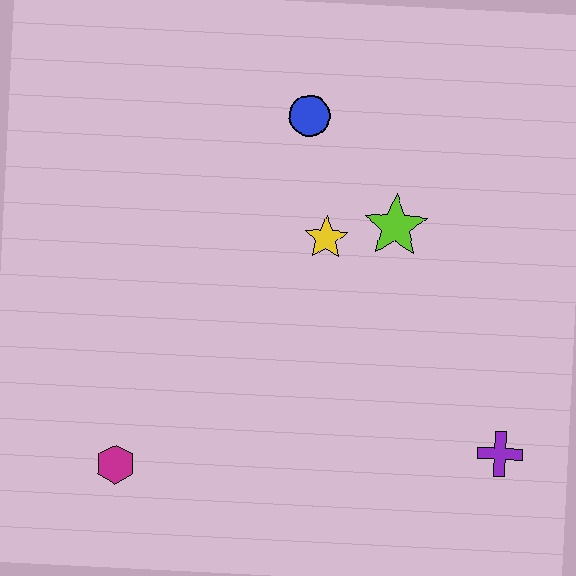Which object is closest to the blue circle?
The yellow star is closest to the blue circle.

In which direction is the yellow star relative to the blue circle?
The yellow star is below the blue circle.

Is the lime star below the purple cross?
No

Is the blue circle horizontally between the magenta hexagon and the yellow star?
Yes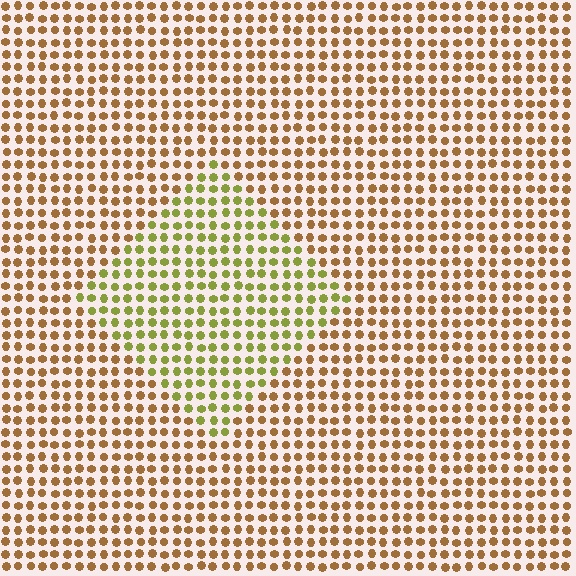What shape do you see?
I see a diamond.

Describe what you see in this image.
The image is filled with small brown elements in a uniform arrangement. A diamond-shaped region is visible where the elements are tinted to a slightly different hue, forming a subtle color boundary.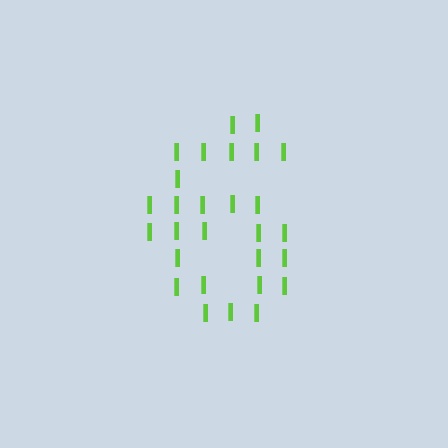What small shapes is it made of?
It is made of small letter I's.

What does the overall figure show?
The overall figure shows the digit 6.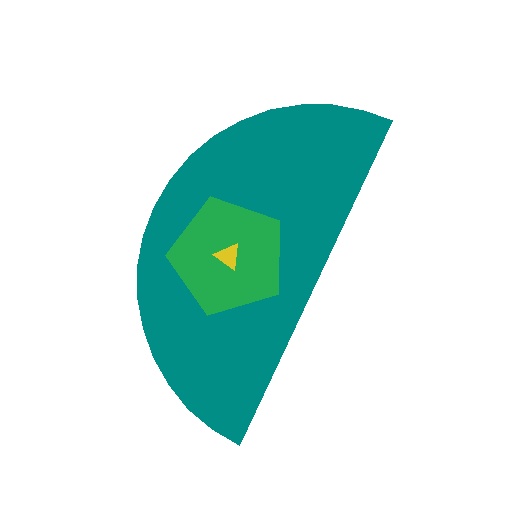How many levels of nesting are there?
3.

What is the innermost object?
The yellow triangle.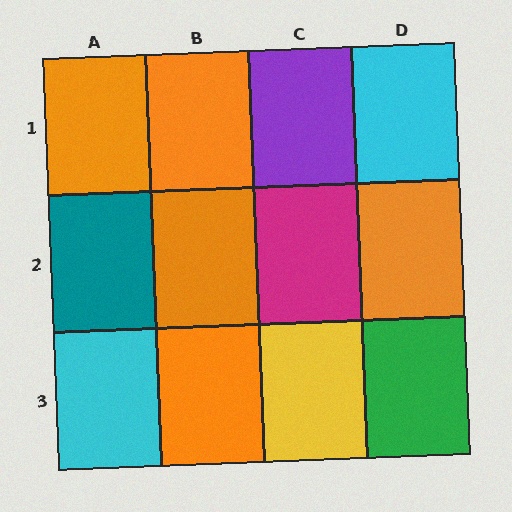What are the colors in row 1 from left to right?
Orange, orange, purple, cyan.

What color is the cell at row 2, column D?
Orange.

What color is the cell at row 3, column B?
Orange.